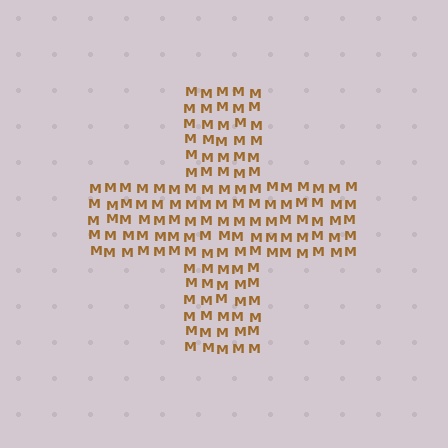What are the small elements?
The small elements are letter M's.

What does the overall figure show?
The overall figure shows a cross.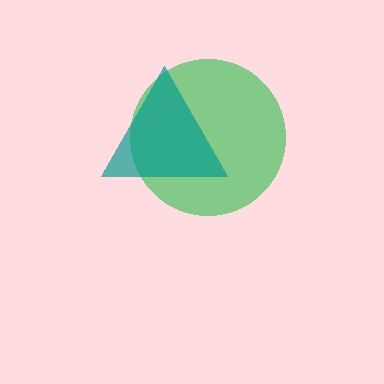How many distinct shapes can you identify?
There are 2 distinct shapes: a green circle, a teal triangle.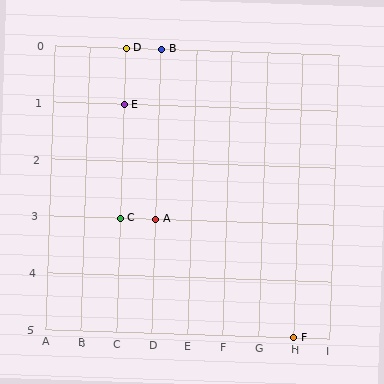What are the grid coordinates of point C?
Point C is at grid coordinates (C, 3).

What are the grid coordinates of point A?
Point A is at grid coordinates (D, 3).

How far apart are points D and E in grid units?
Points D and E are 1 row apart.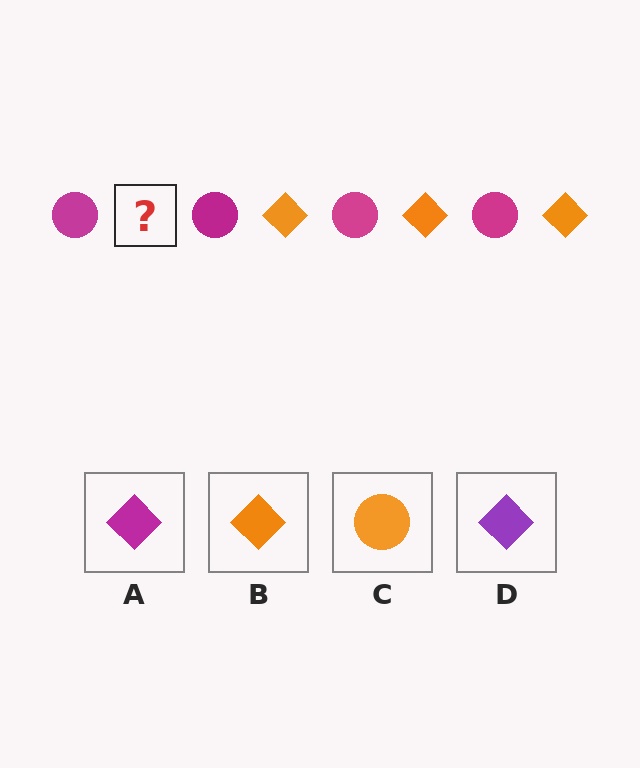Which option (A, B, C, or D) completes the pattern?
B.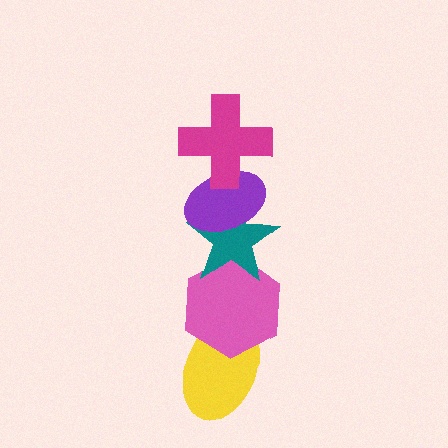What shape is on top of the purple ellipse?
The magenta cross is on top of the purple ellipse.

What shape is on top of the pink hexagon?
The teal star is on top of the pink hexagon.